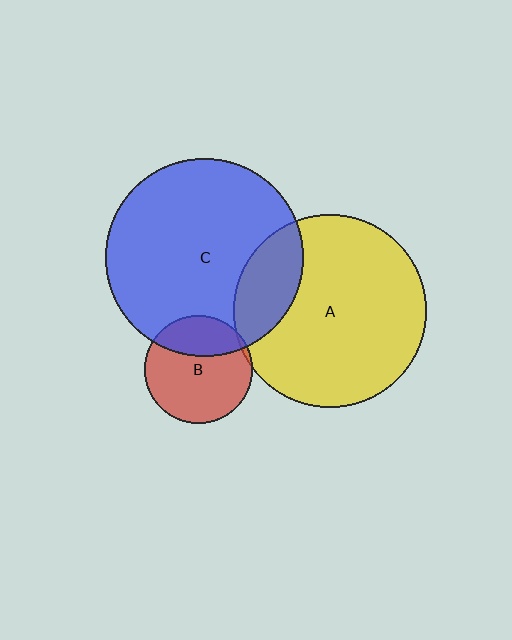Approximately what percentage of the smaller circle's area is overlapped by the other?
Approximately 30%.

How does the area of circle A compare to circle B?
Approximately 3.2 times.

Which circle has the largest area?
Circle C (blue).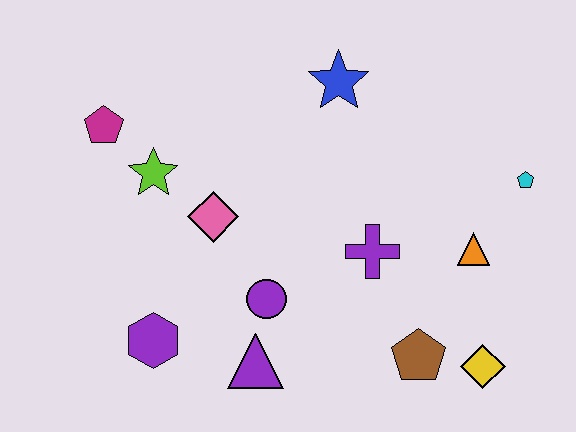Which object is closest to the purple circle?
The purple triangle is closest to the purple circle.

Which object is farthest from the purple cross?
The magenta pentagon is farthest from the purple cross.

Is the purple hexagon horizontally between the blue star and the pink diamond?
No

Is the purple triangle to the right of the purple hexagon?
Yes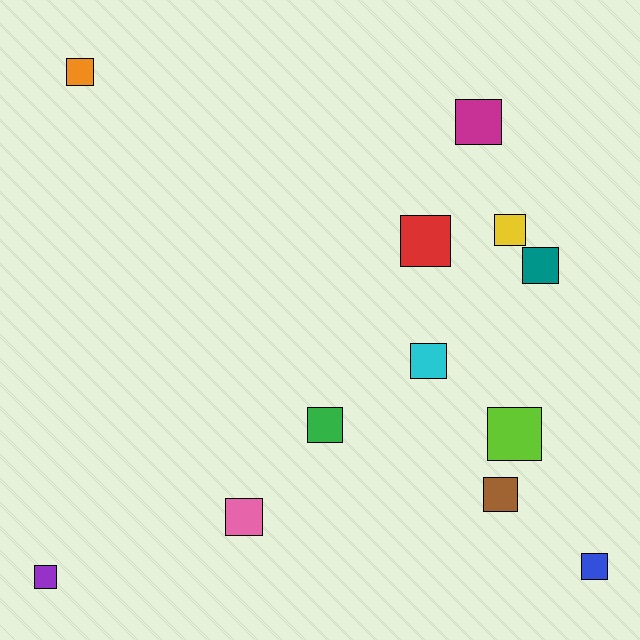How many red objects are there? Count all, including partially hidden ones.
There is 1 red object.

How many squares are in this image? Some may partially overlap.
There are 12 squares.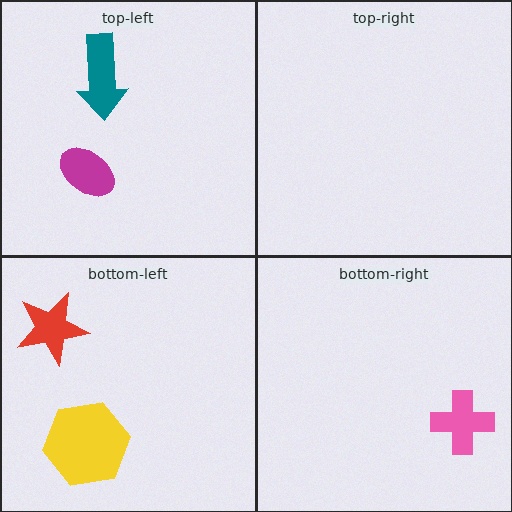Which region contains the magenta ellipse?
The top-left region.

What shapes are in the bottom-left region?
The red star, the yellow hexagon.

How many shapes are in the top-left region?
2.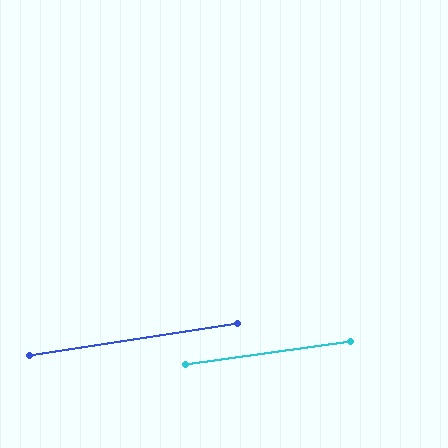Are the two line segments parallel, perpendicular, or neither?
Parallel — their directions differ by only 1.1°.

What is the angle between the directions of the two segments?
Approximately 1 degree.